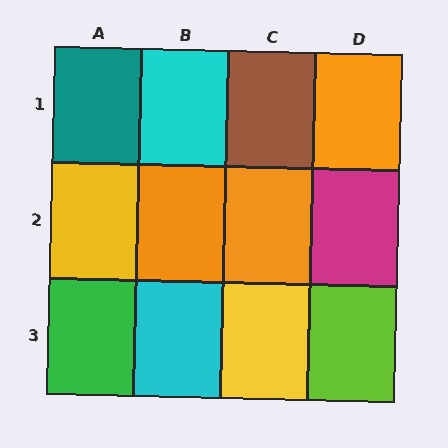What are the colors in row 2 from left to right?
Yellow, orange, orange, magenta.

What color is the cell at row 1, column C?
Brown.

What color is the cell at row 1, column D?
Orange.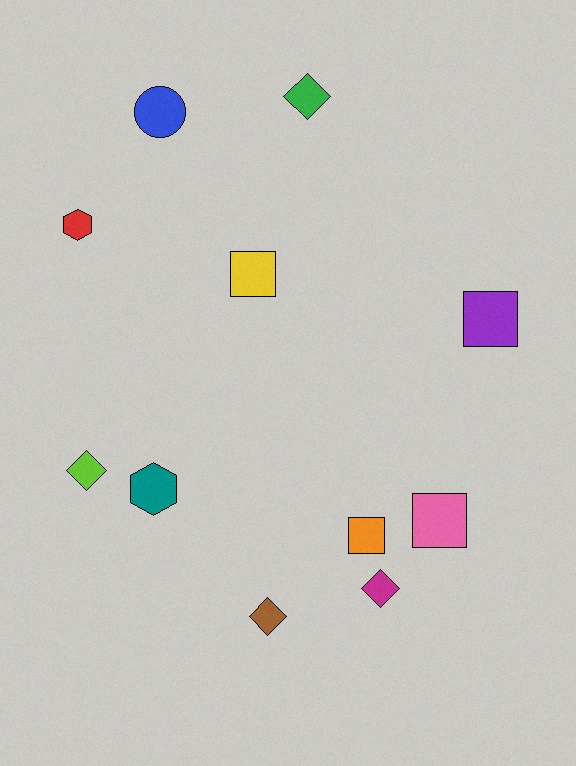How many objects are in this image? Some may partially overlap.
There are 11 objects.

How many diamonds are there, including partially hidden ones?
There are 4 diamonds.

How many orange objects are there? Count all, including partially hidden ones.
There is 1 orange object.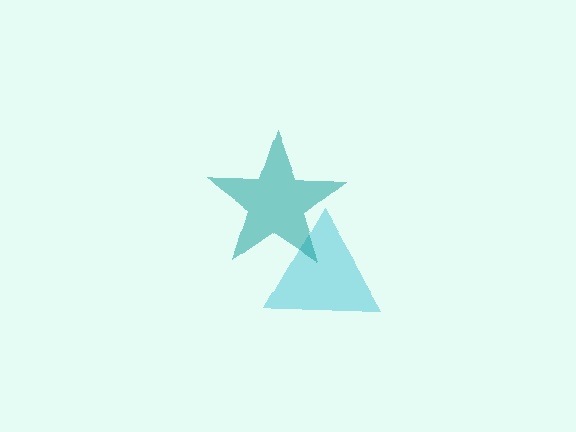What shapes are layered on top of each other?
The layered shapes are: a cyan triangle, a teal star.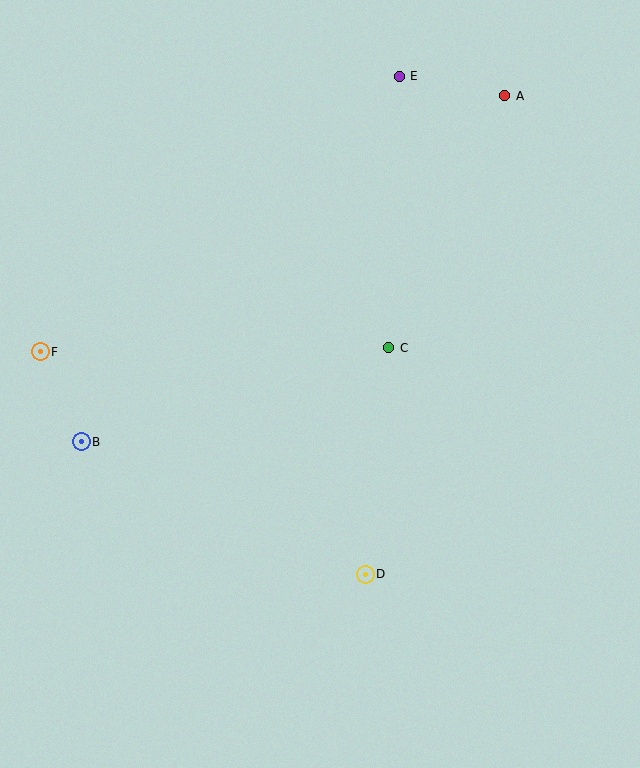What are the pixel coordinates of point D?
Point D is at (365, 574).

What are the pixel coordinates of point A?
Point A is at (505, 96).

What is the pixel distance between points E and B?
The distance between E and B is 484 pixels.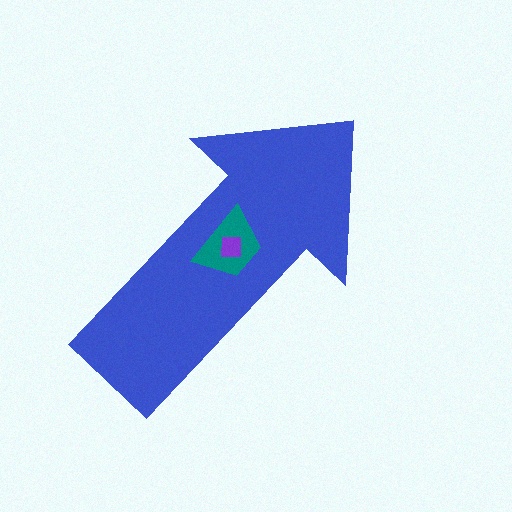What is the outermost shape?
The blue arrow.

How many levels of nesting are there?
3.